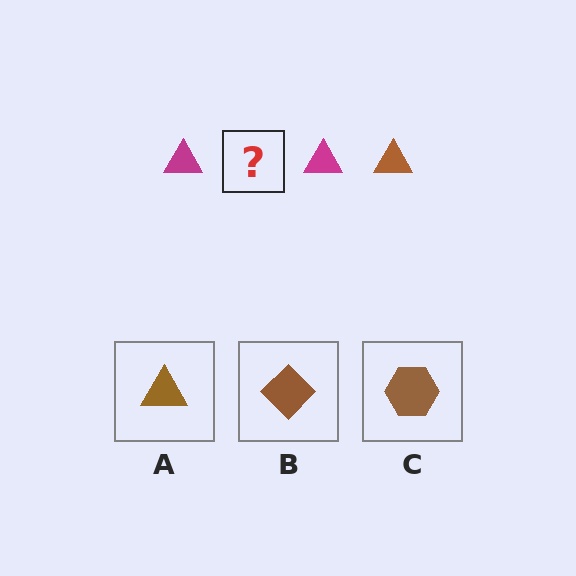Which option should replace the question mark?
Option A.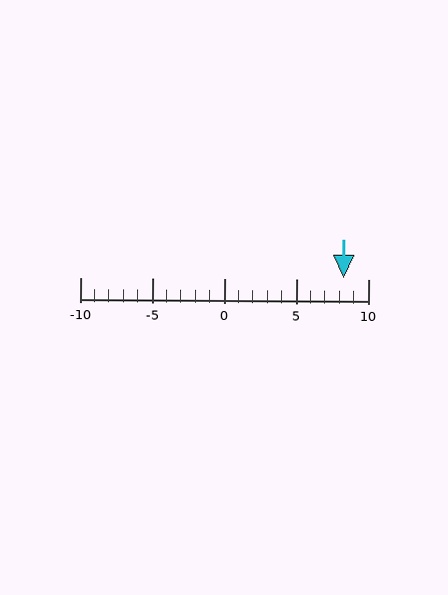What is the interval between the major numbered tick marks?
The major tick marks are spaced 5 units apart.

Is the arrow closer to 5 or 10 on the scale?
The arrow is closer to 10.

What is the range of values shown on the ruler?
The ruler shows values from -10 to 10.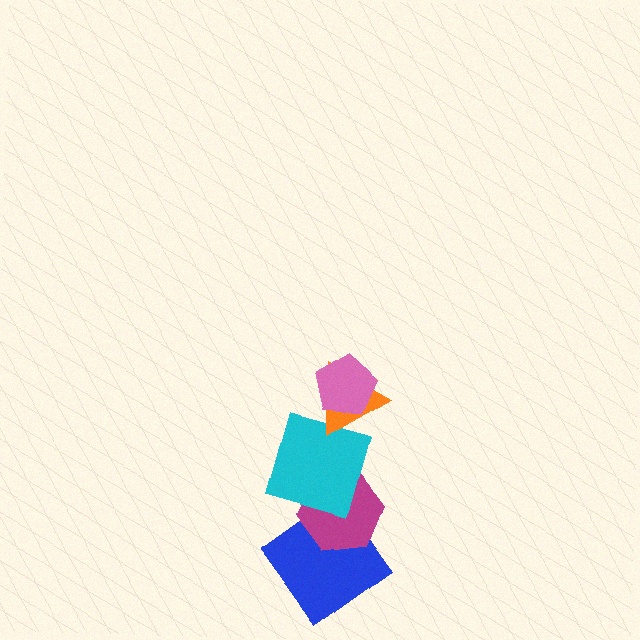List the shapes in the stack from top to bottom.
From top to bottom: the pink pentagon, the orange triangle, the cyan square, the magenta hexagon, the blue diamond.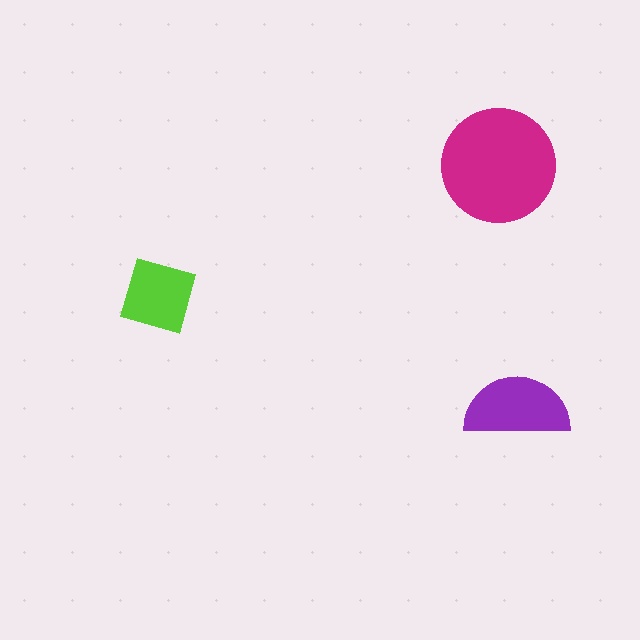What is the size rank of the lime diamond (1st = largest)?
3rd.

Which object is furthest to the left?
The lime diamond is leftmost.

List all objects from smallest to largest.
The lime diamond, the purple semicircle, the magenta circle.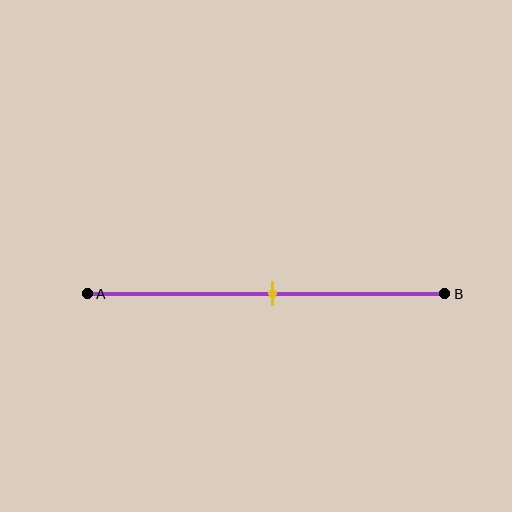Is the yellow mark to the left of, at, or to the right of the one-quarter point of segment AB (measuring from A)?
The yellow mark is to the right of the one-quarter point of segment AB.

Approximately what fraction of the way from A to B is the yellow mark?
The yellow mark is approximately 50% of the way from A to B.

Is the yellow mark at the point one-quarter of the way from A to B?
No, the mark is at about 50% from A, not at the 25% one-quarter point.